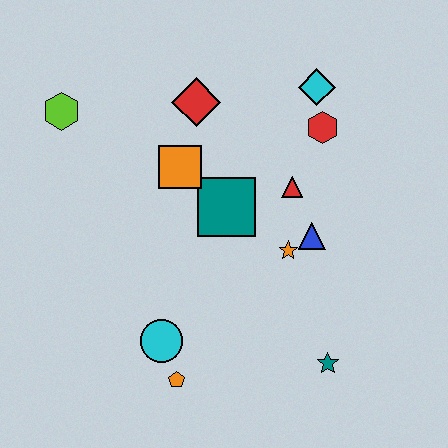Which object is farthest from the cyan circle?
The cyan diamond is farthest from the cyan circle.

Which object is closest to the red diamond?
The orange square is closest to the red diamond.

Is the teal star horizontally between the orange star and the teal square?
No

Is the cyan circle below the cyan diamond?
Yes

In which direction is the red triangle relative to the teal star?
The red triangle is above the teal star.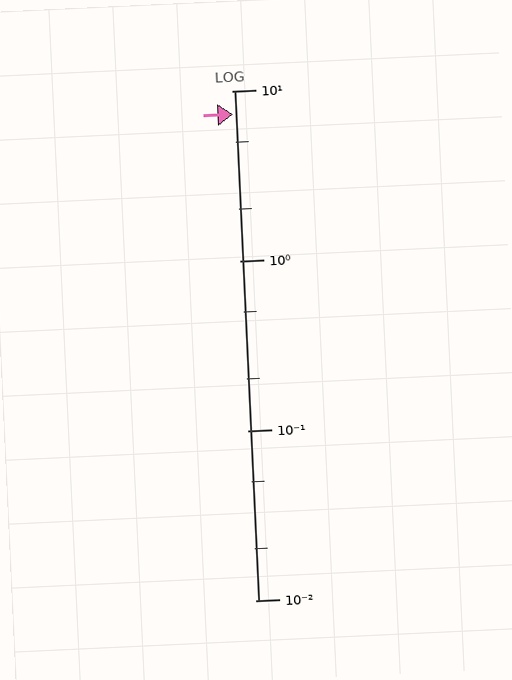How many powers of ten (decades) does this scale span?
The scale spans 3 decades, from 0.01 to 10.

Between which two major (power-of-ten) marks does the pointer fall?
The pointer is between 1 and 10.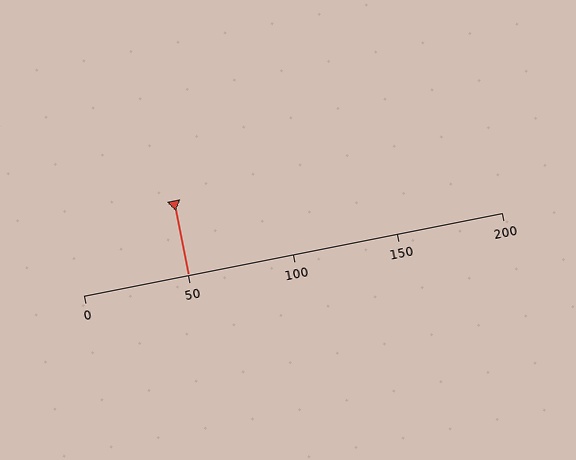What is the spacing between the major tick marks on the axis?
The major ticks are spaced 50 apart.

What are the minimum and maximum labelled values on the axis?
The axis runs from 0 to 200.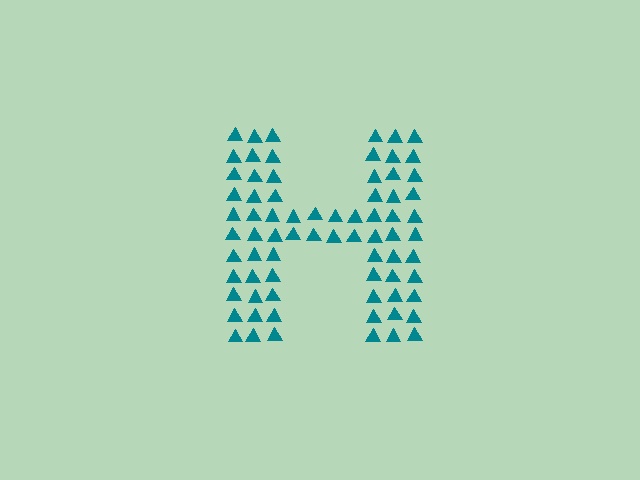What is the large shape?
The large shape is the letter H.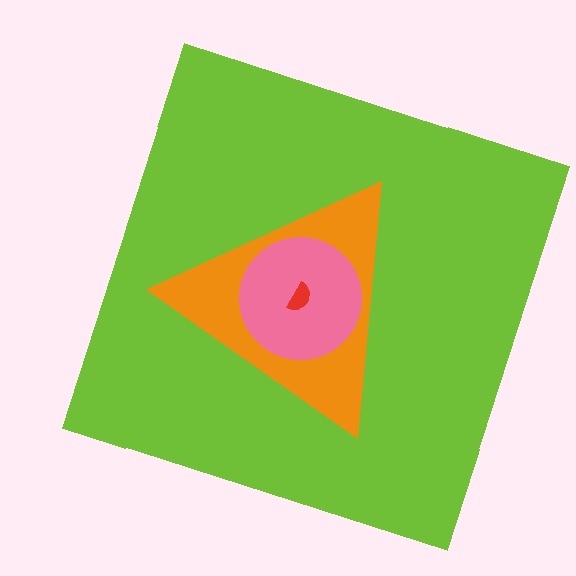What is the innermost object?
The red semicircle.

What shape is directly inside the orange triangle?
The pink circle.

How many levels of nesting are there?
4.